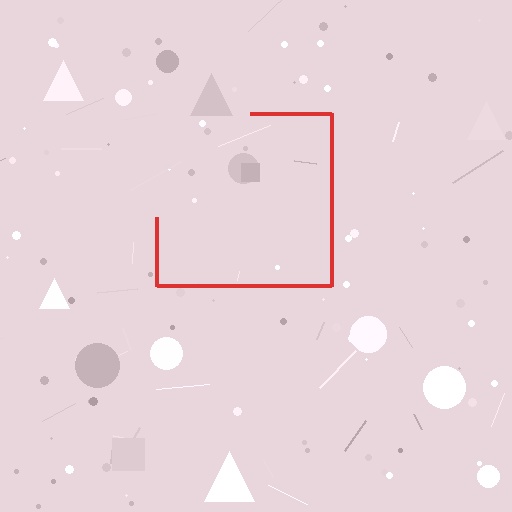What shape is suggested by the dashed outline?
The dashed outline suggests a square.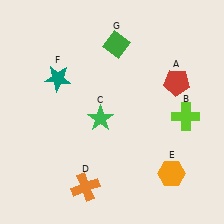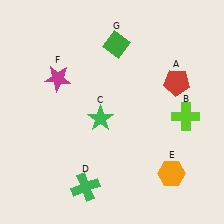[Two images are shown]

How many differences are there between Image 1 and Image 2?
There are 2 differences between the two images.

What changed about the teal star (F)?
In Image 1, F is teal. In Image 2, it changed to magenta.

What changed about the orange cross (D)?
In Image 1, D is orange. In Image 2, it changed to green.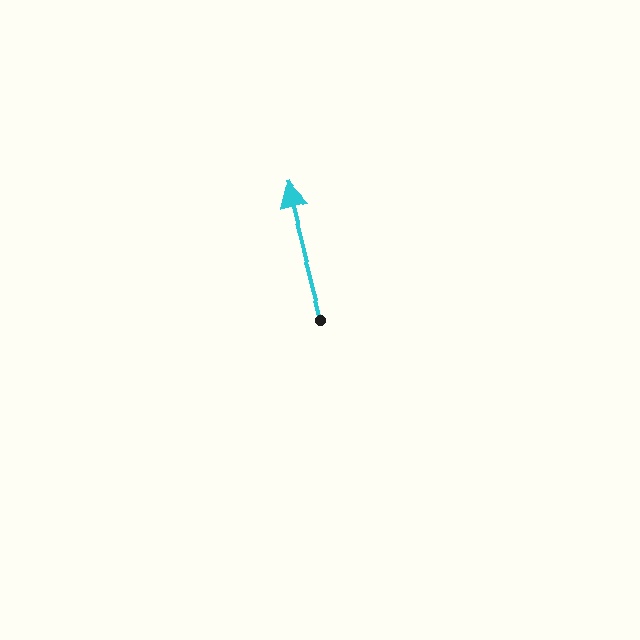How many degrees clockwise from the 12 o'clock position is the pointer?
Approximately 346 degrees.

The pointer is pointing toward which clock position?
Roughly 12 o'clock.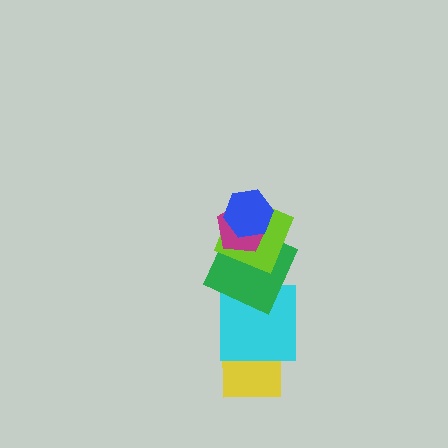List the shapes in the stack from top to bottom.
From top to bottom: the blue hexagon, the magenta pentagon, the lime square, the green square, the cyan square, the yellow square.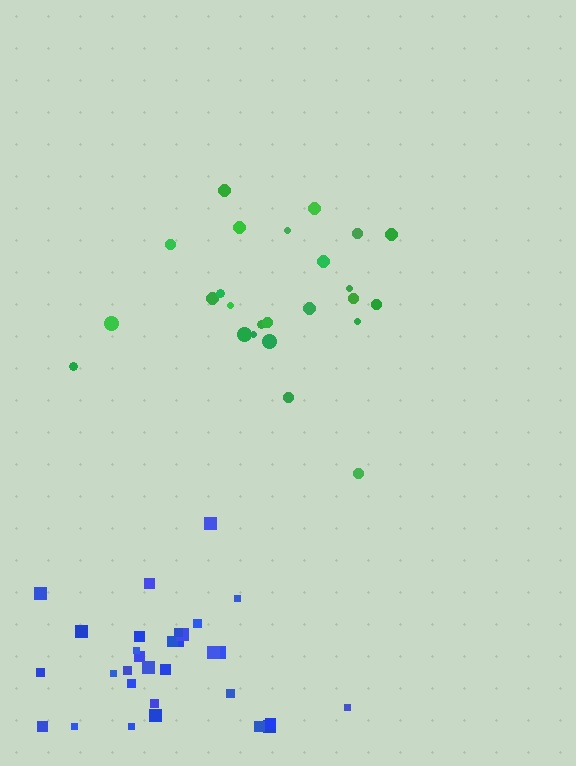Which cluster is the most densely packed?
Blue.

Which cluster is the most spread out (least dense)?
Green.